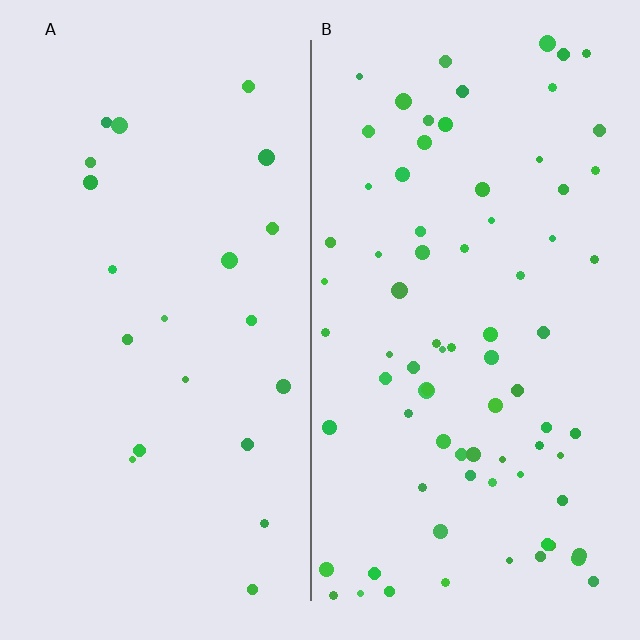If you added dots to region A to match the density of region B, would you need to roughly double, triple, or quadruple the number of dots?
Approximately quadruple.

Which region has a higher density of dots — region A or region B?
B (the right).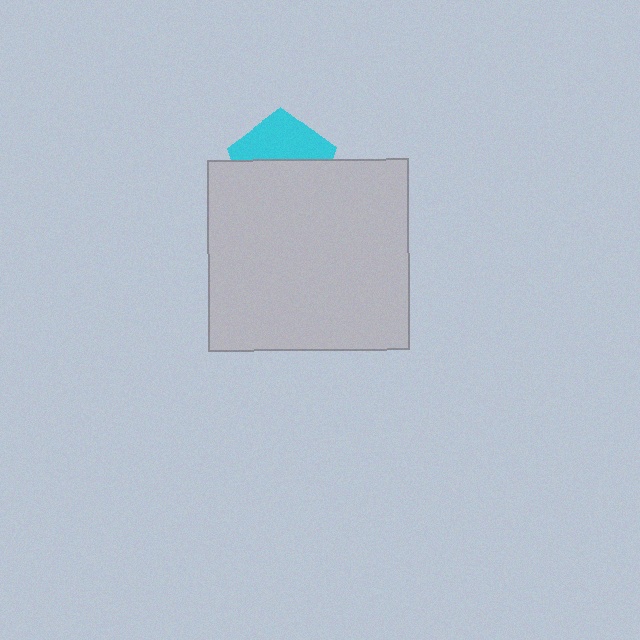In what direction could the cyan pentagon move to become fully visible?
The cyan pentagon could move up. That would shift it out from behind the light gray rectangle entirely.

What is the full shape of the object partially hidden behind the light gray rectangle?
The partially hidden object is a cyan pentagon.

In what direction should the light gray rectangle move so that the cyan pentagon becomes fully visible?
The light gray rectangle should move down. That is the shortest direction to clear the overlap and leave the cyan pentagon fully visible.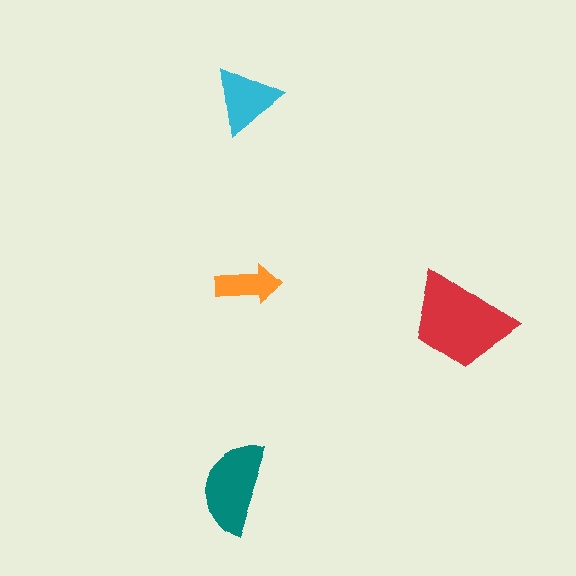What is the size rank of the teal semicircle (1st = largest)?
2nd.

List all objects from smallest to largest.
The orange arrow, the cyan triangle, the teal semicircle, the red trapezoid.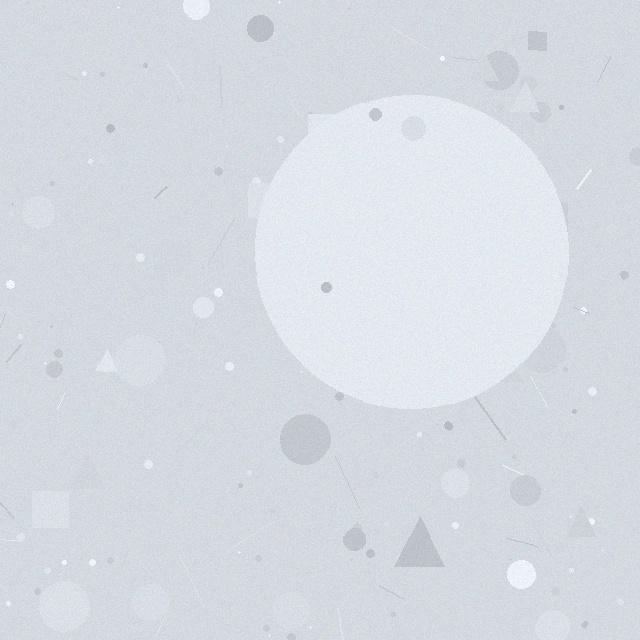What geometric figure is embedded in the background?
A circle is embedded in the background.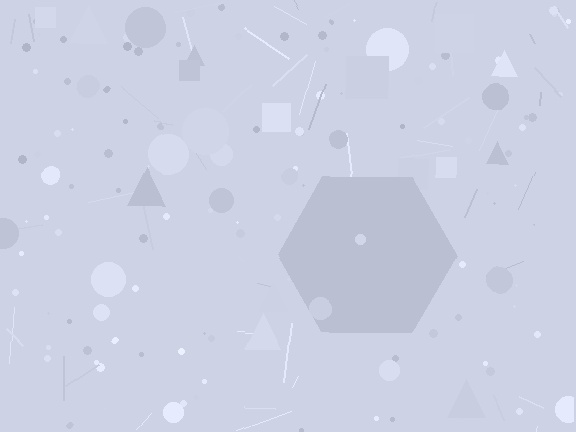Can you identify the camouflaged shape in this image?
The camouflaged shape is a hexagon.